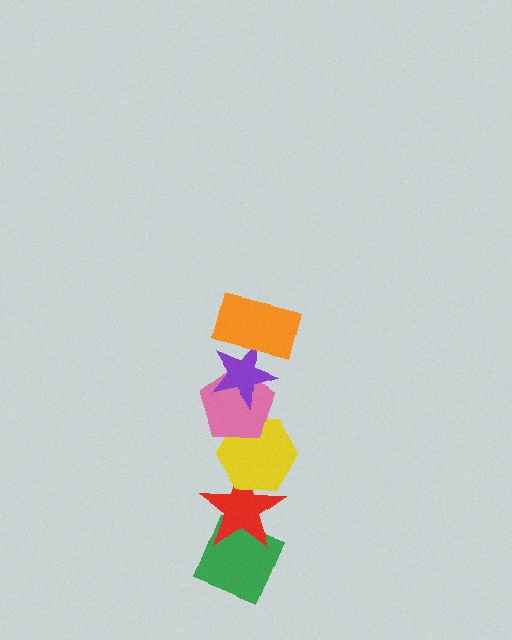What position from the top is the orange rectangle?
The orange rectangle is 1st from the top.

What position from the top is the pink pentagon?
The pink pentagon is 3rd from the top.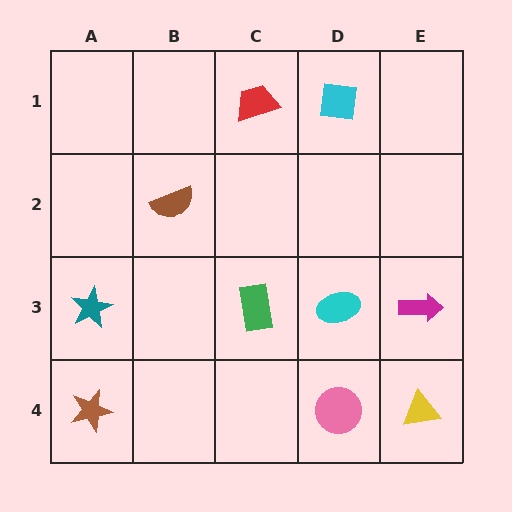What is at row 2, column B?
A brown semicircle.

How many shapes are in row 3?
4 shapes.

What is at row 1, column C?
A red trapezoid.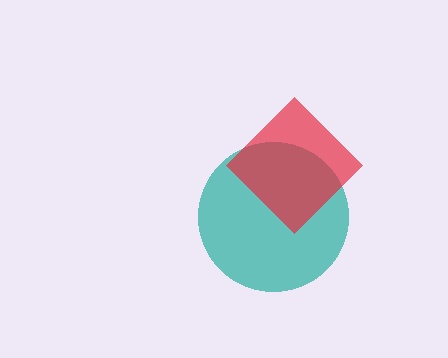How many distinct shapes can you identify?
There are 2 distinct shapes: a teal circle, a red diamond.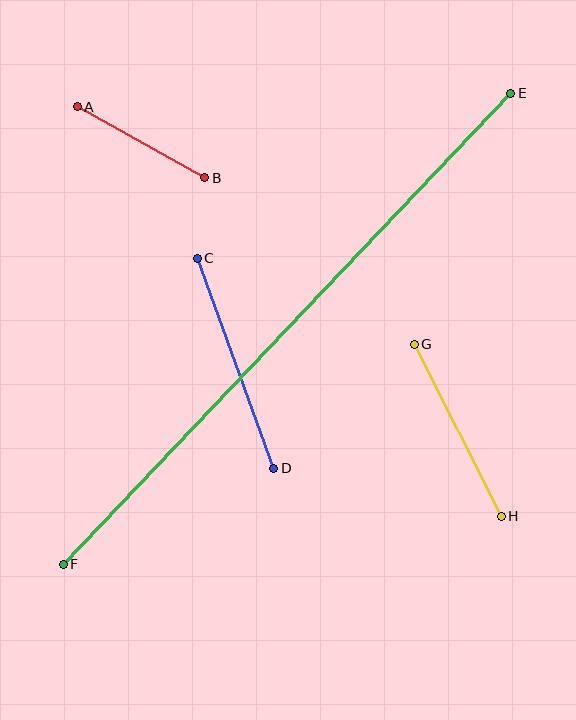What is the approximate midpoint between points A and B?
The midpoint is at approximately (141, 142) pixels.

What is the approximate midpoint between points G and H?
The midpoint is at approximately (458, 430) pixels.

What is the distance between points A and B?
The distance is approximately 145 pixels.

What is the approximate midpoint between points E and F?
The midpoint is at approximately (287, 329) pixels.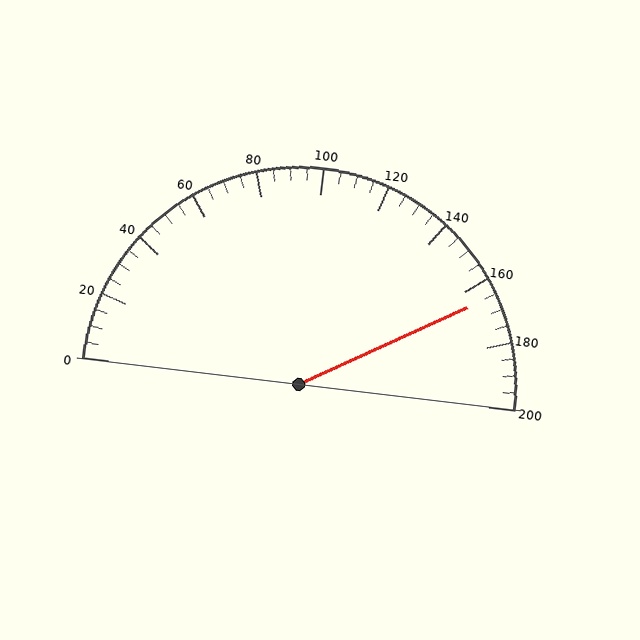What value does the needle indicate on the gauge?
The needle indicates approximately 165.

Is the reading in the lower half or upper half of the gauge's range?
The reading is in the upper half of the range (0 to 200).